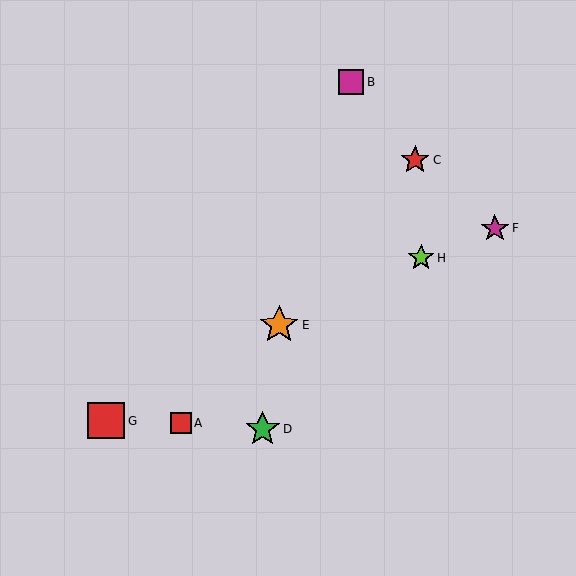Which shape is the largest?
The orange star (labeled E) is the largest.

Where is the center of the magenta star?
The center of the magenta star is at (495, 228).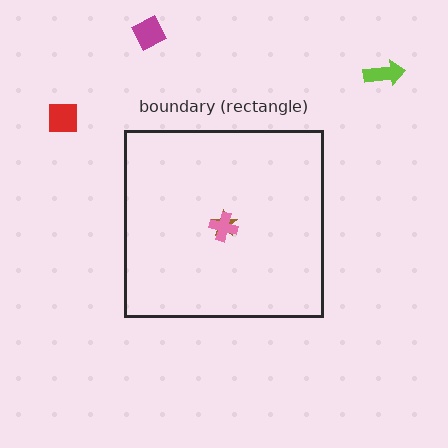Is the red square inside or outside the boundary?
Outside.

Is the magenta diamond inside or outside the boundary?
Outside.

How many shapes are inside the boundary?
2 inside, 3 outside.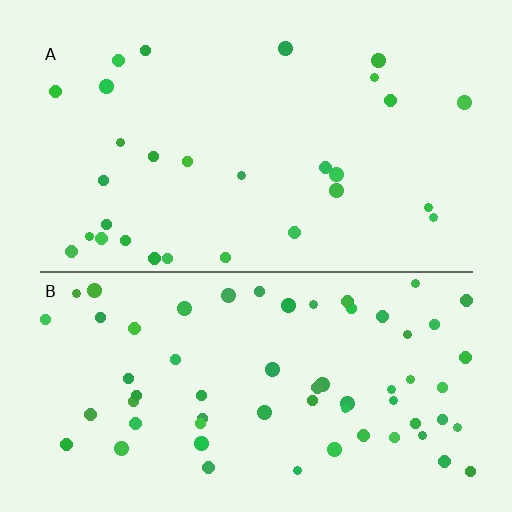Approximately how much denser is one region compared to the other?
Approximately 2.2× — region B over region A.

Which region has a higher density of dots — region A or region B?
B (the bottom).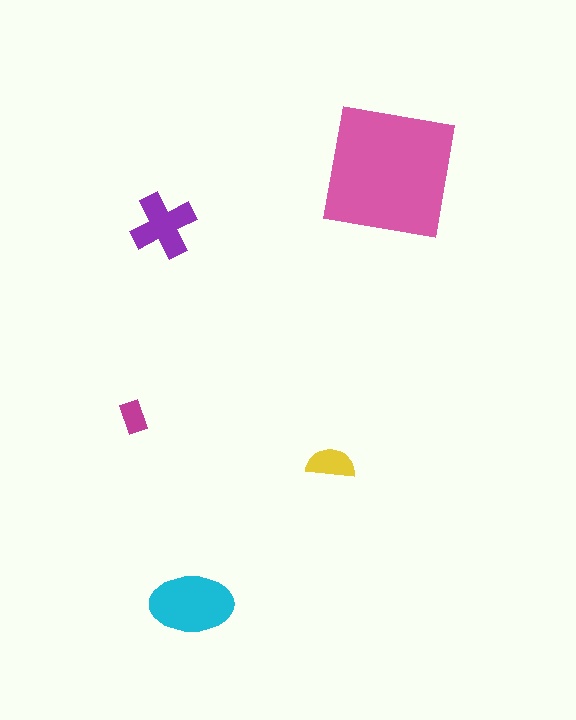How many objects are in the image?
There are 5 objects in the image.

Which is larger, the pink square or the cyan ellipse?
The pink square.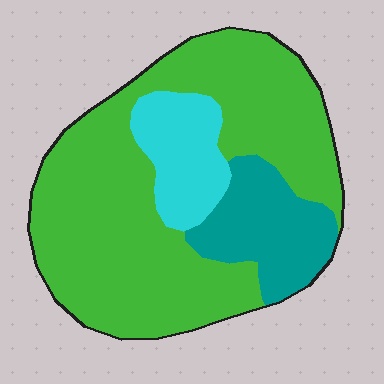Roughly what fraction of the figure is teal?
Teal takes up between a sixth and a third of the figure.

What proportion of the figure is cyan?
Cyan covers 14% of the figure.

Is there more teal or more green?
Green.